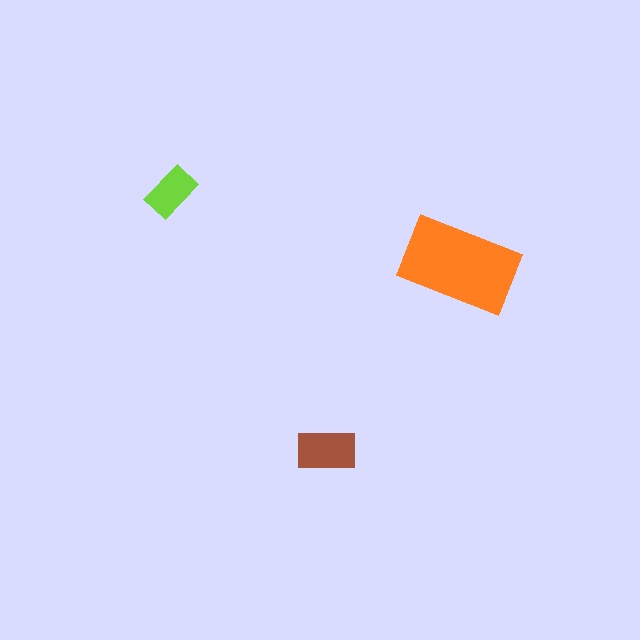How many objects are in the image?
There are 3 objects in the image.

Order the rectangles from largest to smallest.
the orange one, the brown one, the lime one.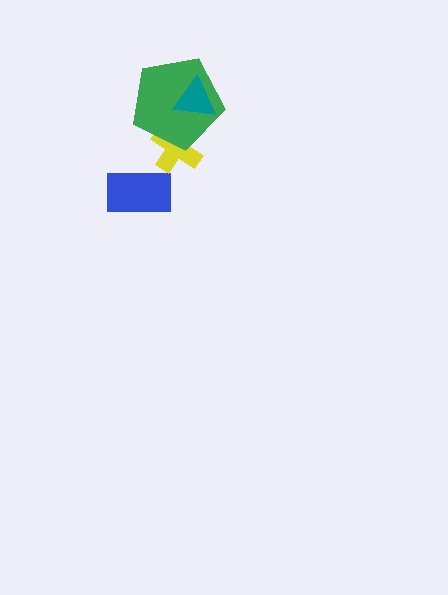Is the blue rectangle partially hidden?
No, no other shape covers it.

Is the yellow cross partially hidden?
Yes, it is partially covered by another shape.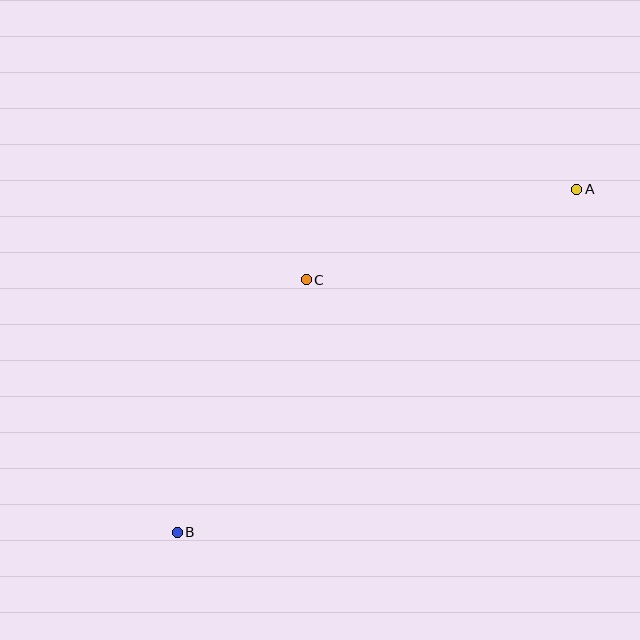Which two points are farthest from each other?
Points A and B are farthest from each other.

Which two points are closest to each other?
Points B and C are closest to each other.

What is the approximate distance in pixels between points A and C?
The distance between A and C is approximately 285 pixels.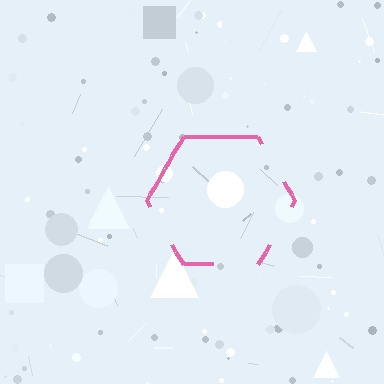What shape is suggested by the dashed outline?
The dashed outline suggests a hexagon.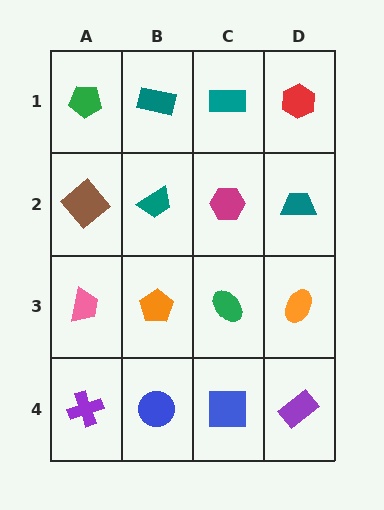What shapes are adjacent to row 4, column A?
A pink trapezoid (row 3, column A), a blue circle (row 4, column B).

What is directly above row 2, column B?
A teal rectangle.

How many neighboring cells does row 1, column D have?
2.